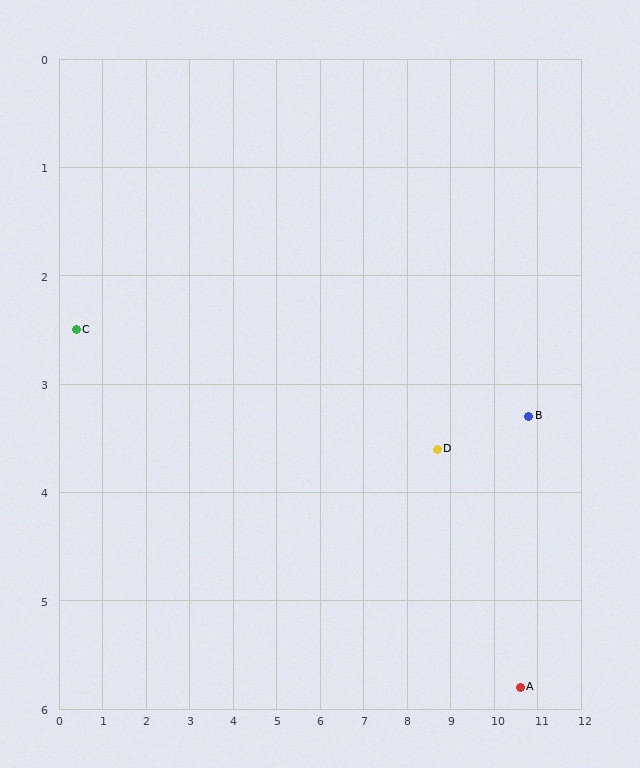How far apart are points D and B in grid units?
Points D and B are about 2.1 grid units apart.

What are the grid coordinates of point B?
Point B is at approximately (10.8, 3.3).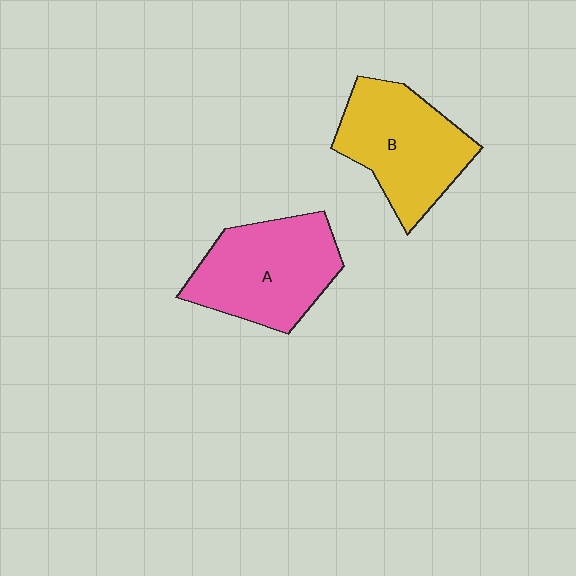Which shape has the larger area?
Shape A (pink).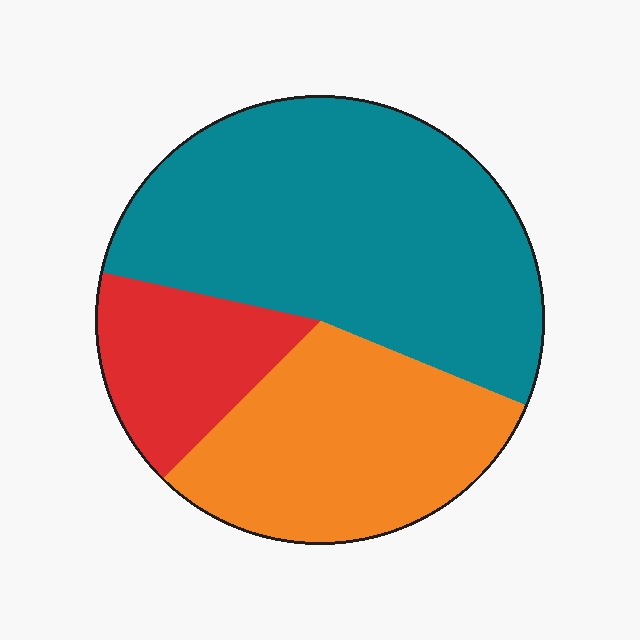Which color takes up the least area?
Red, at roughly 15%.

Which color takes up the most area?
Teal, at roughly 55%.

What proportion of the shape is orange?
Orange takes up about one third (1/3) of the shape.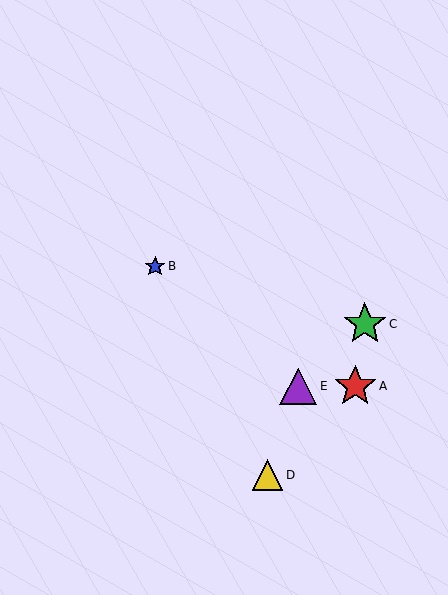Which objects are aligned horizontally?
Objects A, E are aligned horizontally.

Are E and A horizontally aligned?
Yes, both are at y≈387.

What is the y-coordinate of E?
Object E is at y≈387.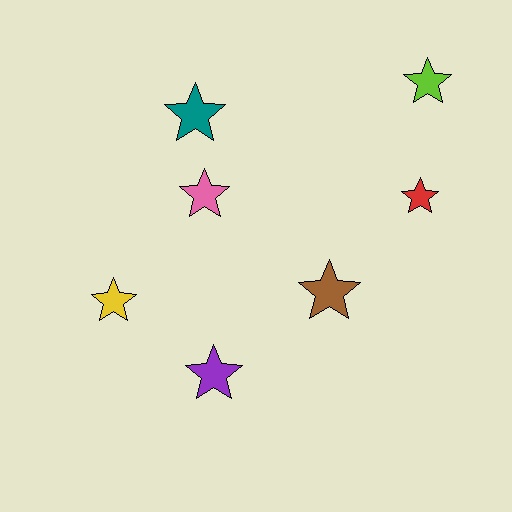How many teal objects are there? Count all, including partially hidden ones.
There is 1 teal object.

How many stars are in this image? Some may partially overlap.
There are 7 stars.